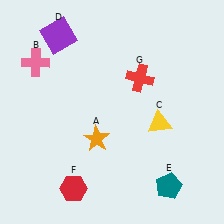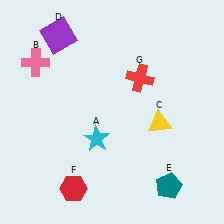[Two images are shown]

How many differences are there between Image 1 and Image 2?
There is 1 difference between the two images.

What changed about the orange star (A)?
In Image 1, A is orange. In Image 2, it changed to cyan.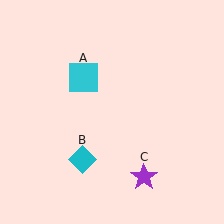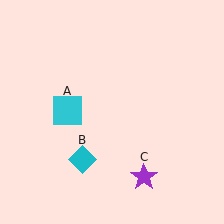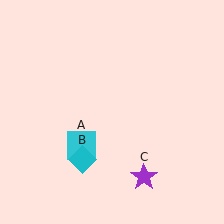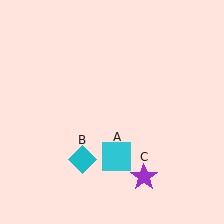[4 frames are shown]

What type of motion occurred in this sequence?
The cyan square (object A) rotated counterclockwise around the center of the scene.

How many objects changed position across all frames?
1 object changed position: cyan square (object A).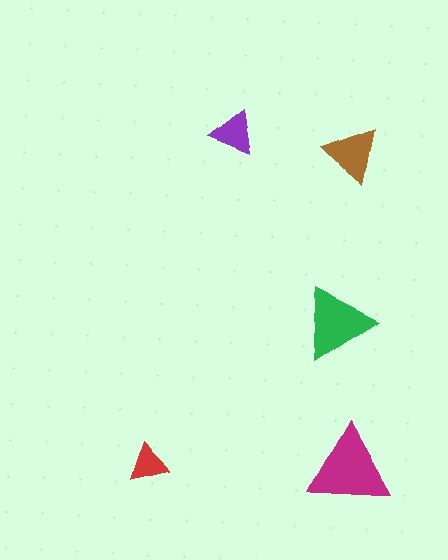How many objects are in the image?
There are 5 objects in the image.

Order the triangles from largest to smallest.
the magenta one, the green one, the brown one, the purple one, the red one.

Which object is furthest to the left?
The red triangle is leftmost.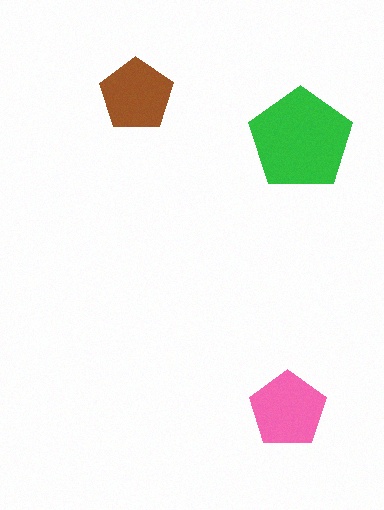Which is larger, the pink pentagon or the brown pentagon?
The pink one.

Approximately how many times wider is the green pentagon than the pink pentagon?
About 1.5 times wider.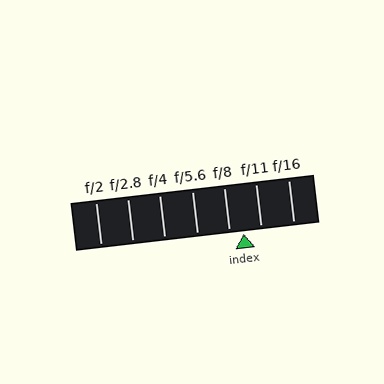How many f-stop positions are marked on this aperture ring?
There are 7 f-stop positions marked.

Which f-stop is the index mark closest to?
The index mark is closest to f/8.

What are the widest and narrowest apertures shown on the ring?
The widest aperture shown is f/2 and the narrowest is f/16.